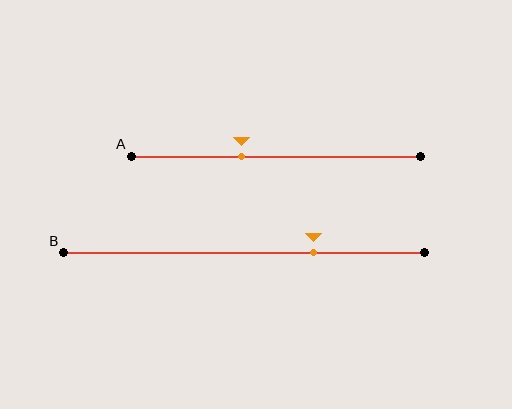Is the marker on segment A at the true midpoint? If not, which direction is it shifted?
No, the marker on segment A is shifted to the left by about 12% of the segment length.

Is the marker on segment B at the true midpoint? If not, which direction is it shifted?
No, the marker on segment B is shifted to the right by about 19% of the segment length.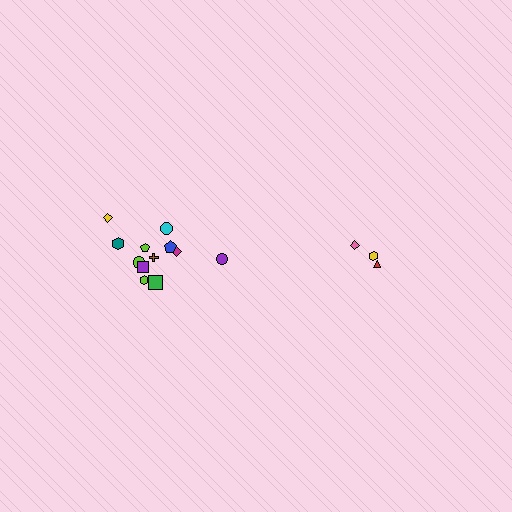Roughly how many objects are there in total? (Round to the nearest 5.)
Roughly 15 objects in total.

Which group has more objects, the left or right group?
The left group.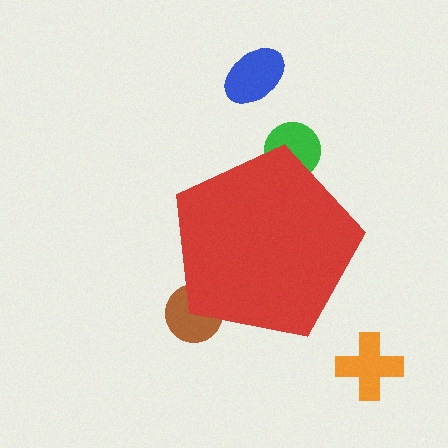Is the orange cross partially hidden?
No, the orange cross is fully visible.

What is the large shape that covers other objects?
A red pentagon.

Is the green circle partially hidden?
Yes, the green circle is partially hidden behind the red pentagon.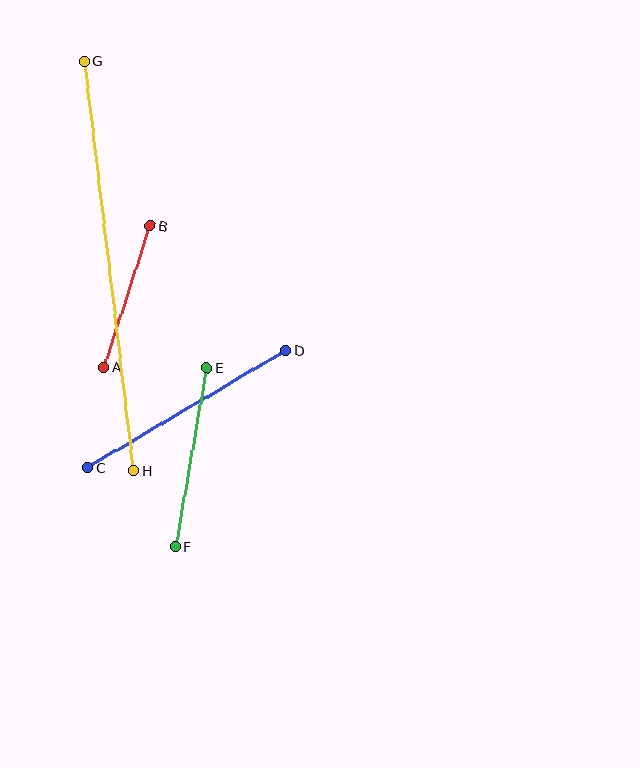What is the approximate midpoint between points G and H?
The midpoint is at approximately (109, 266) pixels.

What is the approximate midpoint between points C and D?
The midpoint is at approximately (187, 409) pixels.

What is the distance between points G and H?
The distance is approximately 413 pixels.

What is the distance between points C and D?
The distance is approximately 230 pixels.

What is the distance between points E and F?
The distance is approximately 181 pixels.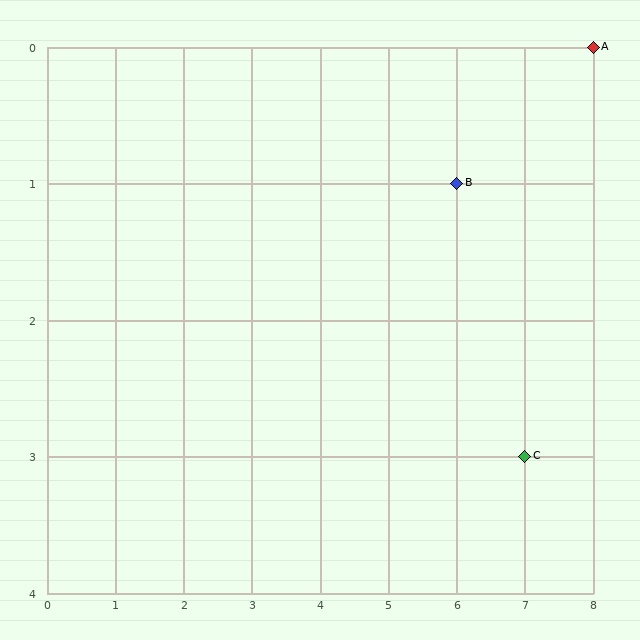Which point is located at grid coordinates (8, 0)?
Point A is at (8, 0).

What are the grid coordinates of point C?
Point C is at grid coordinates (7, 3).